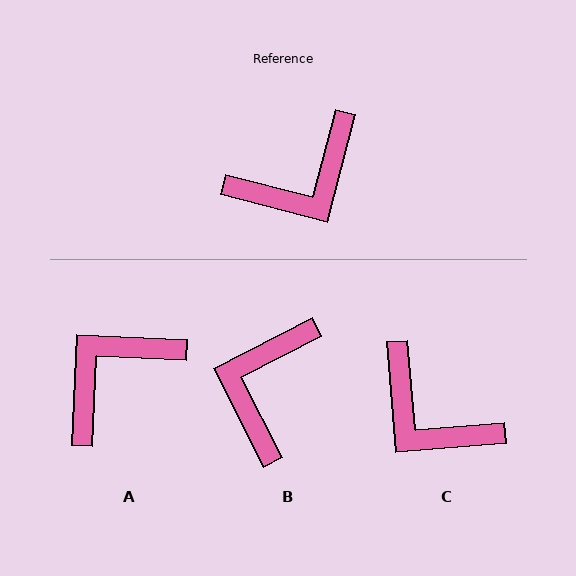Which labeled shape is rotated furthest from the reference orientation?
A, about 168 degrees away.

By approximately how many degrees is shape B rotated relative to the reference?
Approximately 139 degrees clockwise.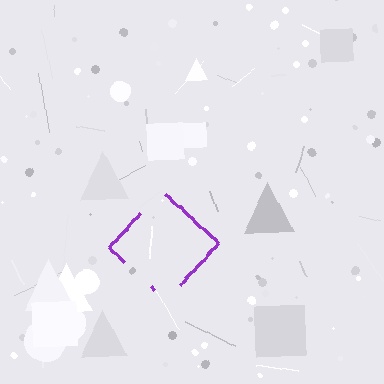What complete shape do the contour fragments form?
The contour fragments form a diamond.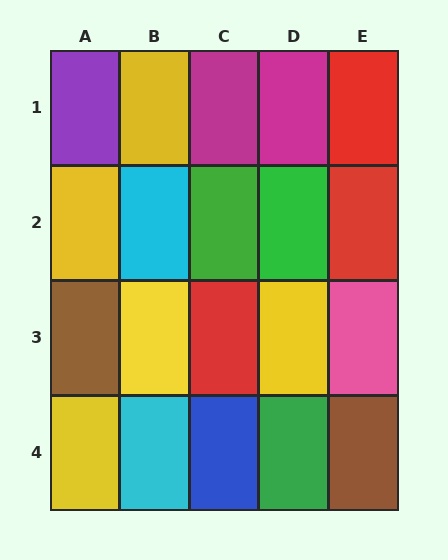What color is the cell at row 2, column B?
Cyan.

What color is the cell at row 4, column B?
Cyan.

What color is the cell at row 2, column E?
Red.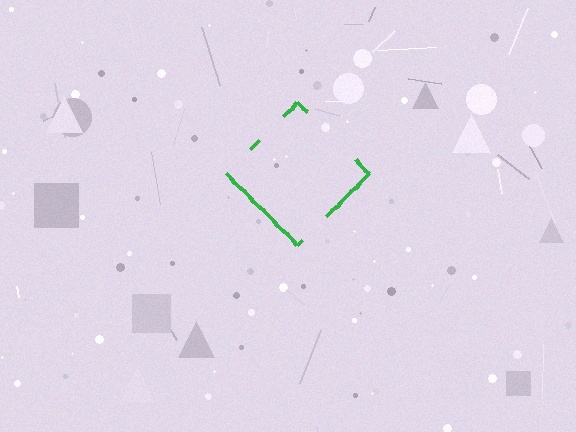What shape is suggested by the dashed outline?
The dashed outline suggests a diamond.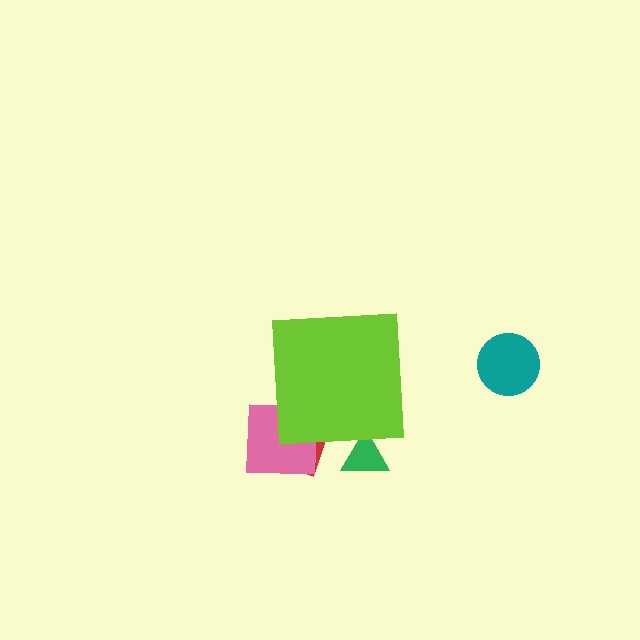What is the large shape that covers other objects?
A lime square.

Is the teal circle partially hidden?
No, the teal circle is fully visible.